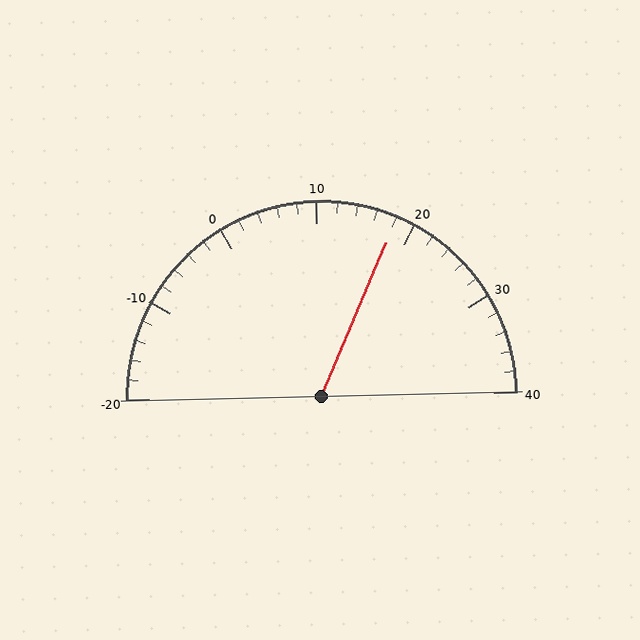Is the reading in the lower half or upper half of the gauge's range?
The reading is in the upper half of the range (-20 to 40).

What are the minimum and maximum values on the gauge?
The gauge ranges from -20 to 40.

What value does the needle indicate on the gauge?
The needle indicates approximately 18.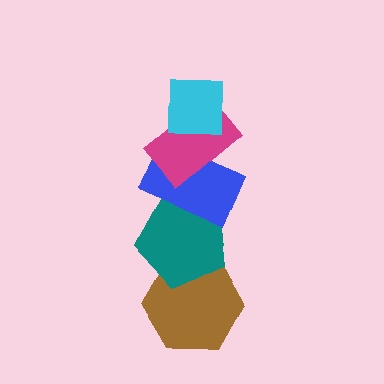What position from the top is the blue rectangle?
The blue rectangle is 3rd from the top.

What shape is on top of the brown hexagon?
The teal pentagon is on top of the brown hexagon.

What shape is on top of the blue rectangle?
The magenta rectangle is on top of the blue rectangle.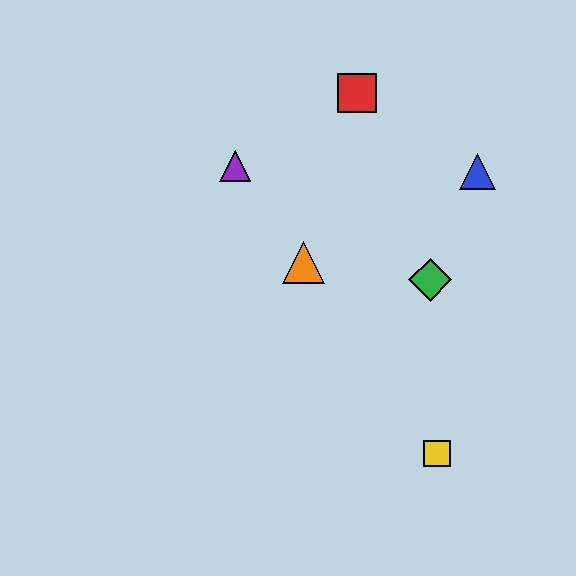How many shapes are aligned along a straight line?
3 shapes (the yellow square, the purple triangle, the orange triangle) are aligned along a straight line.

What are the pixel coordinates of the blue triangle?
The blue triangle is at (477, 172).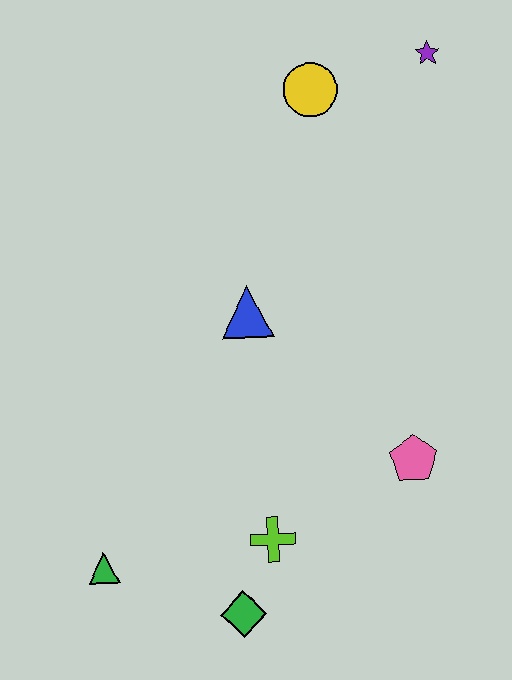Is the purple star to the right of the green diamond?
Yes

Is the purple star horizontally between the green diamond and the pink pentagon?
No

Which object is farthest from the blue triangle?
The purple star is farthest from the blue triangle.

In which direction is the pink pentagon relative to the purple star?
The pink pentagon is below the purple star.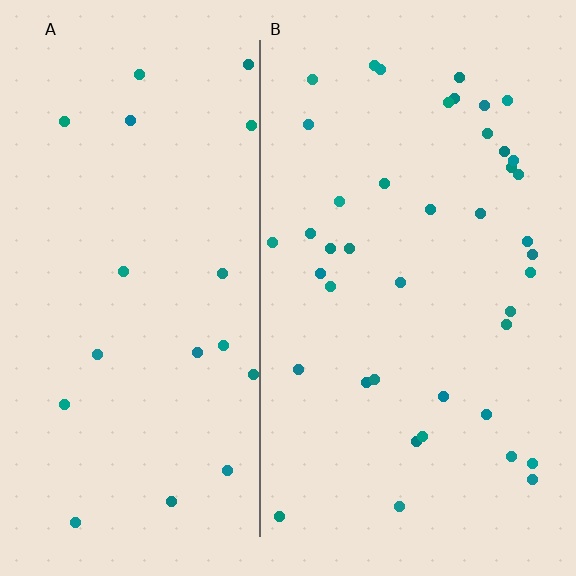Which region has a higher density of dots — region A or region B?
B (the right).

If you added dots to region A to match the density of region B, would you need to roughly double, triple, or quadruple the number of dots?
Approximately double.